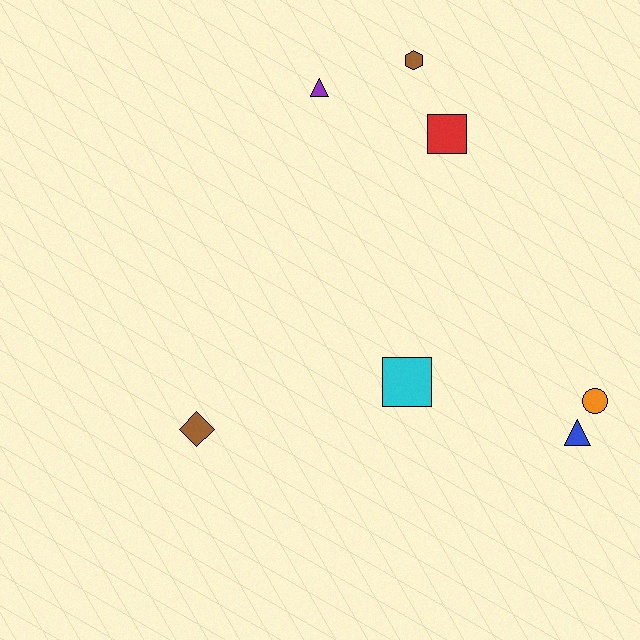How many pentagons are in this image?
There are no pentagons.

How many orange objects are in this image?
There is 1 orange object.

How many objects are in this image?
There are 7 objects.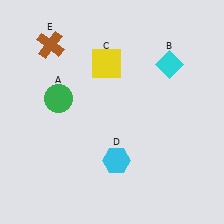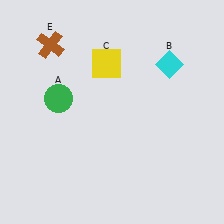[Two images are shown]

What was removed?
The cyan hexagon (D) was removed in Image 2.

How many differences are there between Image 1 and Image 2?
There is 1 difference between the two images.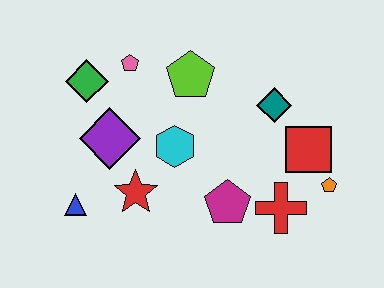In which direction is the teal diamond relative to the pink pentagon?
The teal diamond is to the right of the pink pentagon.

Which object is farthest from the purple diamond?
The orange pentagon is farthest from the purple diamond.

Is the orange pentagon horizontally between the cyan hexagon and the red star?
No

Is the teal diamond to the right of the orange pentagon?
No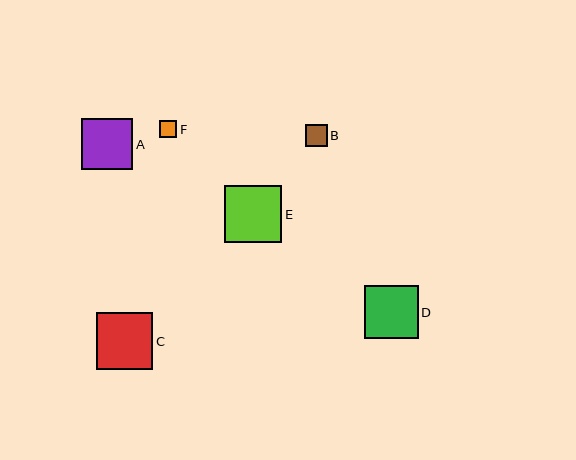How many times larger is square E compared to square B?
Square E is approximately 2.7 times the size of square B.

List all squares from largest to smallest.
From largest to smallest: E, C, D, A, B, F.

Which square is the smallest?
Square F is the smallest with a size of approximately 17 pixels.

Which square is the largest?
Square E is the largest with a size of approximately 57 pixels.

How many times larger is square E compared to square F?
Square E is approximately 3.4 times the size of square F.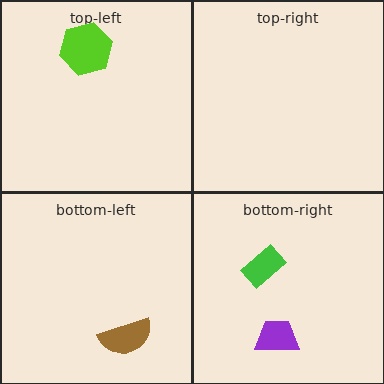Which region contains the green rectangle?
The bottom-right region.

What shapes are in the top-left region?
The lime hexagon.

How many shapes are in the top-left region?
1.